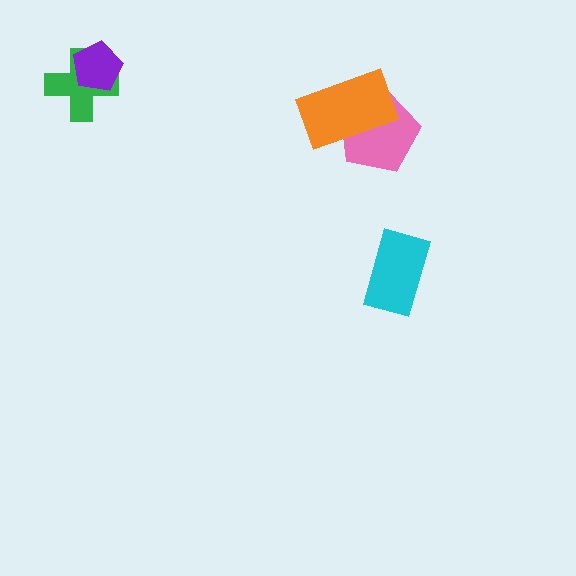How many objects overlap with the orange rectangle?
1 object overlaps with the orange rectangle.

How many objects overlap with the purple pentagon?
1 object overlaps with the purple pentagon.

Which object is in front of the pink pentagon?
The orange rectangle is in front of the pink pentagon.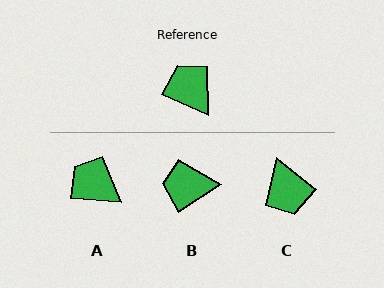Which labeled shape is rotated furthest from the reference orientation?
C, about 167 degrees away.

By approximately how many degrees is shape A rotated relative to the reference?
Approximately 21 degrees counter-clockwise.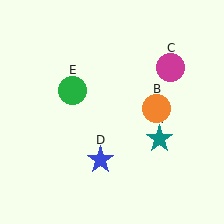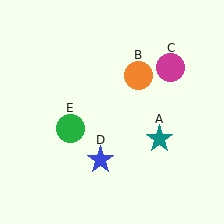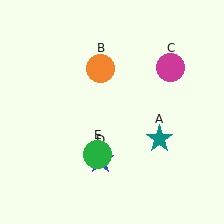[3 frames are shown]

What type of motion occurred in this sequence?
The orange circle (object B), green circle (object E) rotated counterclockwise around the center of the scene.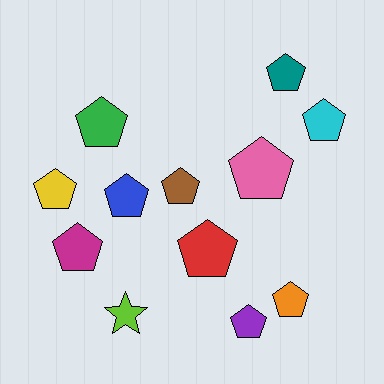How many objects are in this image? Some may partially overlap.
There are 12 objects.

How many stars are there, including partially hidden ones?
There is 1 star.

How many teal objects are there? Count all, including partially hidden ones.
There is 1 teal object.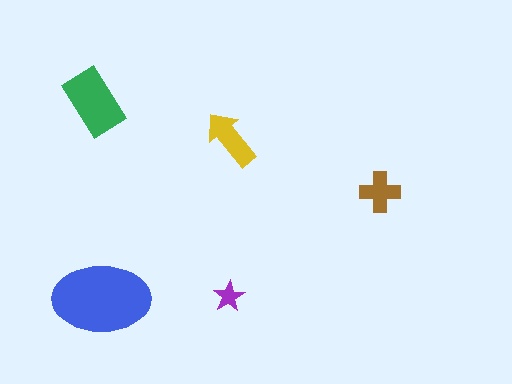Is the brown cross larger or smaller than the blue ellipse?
Smaller.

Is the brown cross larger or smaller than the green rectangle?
Smaller.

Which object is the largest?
The blue ellipse.